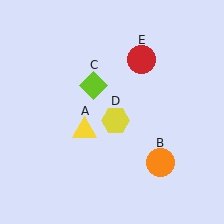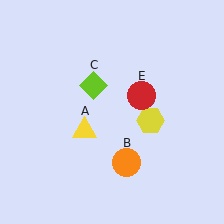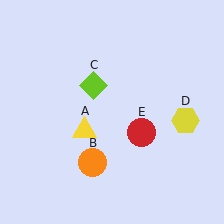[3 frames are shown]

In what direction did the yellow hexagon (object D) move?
The yellow hexagon (object D) moved right.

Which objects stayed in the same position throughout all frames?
Yellow triangle (object A) and lime diamond (object C) remained stationary.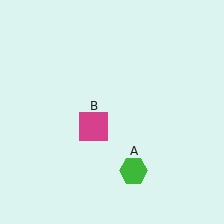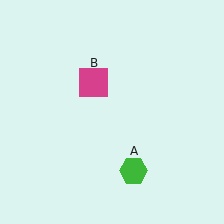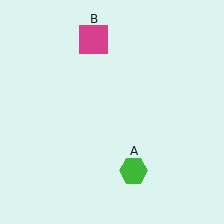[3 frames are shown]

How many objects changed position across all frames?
1 object changed position: magenta square (object B).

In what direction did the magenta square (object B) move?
The magenta square (object B) moved up.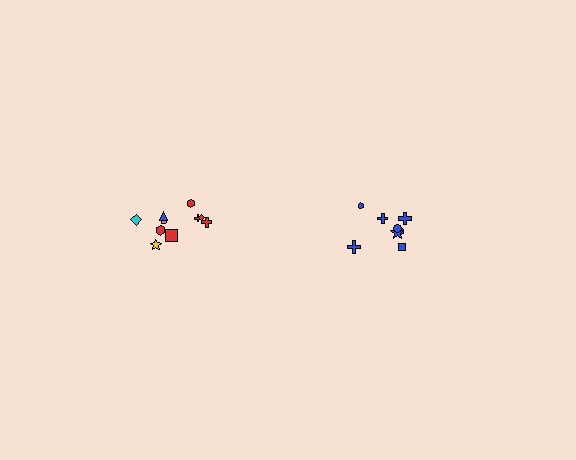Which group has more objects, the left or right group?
The left group.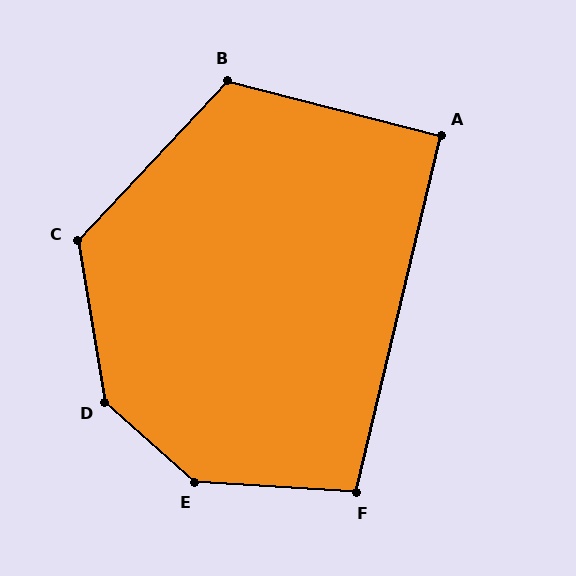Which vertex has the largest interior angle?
E, at approximately 142 degrees.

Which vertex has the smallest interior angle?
A, at approximately 91 degrees.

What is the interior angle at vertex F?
Approximately 100 degrees (obtuse).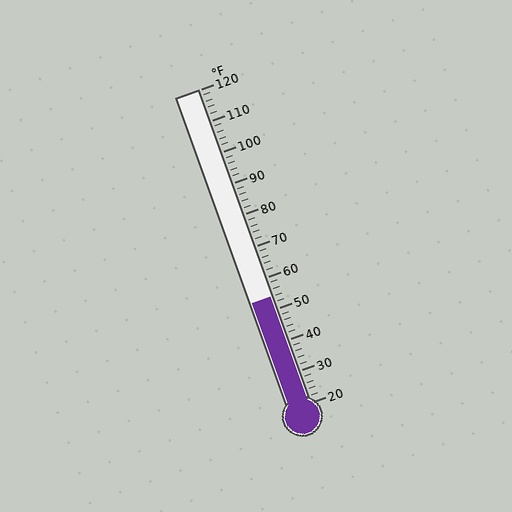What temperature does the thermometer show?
The thermometer shows approximately 54°F.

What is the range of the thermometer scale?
The thermometer scale ranges from 20°F to 120°F.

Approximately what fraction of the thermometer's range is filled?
The thermometer is filled to approximately 35% of its range.